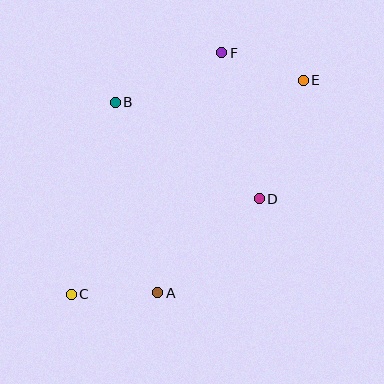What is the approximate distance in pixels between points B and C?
The distance between B and C is approximately 197 pixels.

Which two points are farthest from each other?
Points C and E are farthest from each other.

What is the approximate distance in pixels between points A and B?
The distance between A and B is approximately 195 pixels.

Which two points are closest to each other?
Points E and F are closest to each other.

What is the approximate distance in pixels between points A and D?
The distance between A and D is approximately 138 pixels.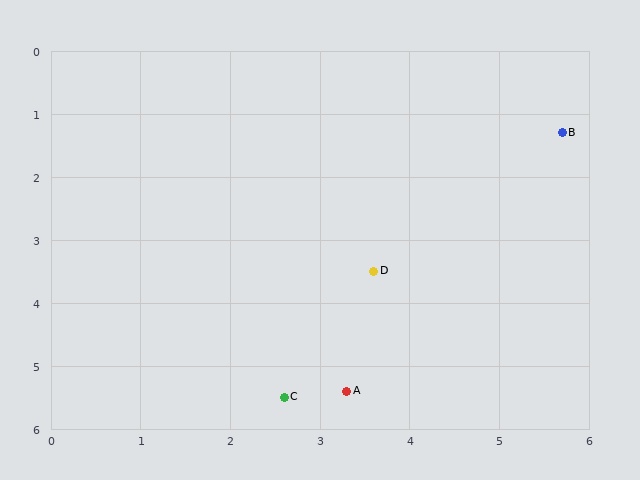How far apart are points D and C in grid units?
Points D and C are about 2.2 grid units apart.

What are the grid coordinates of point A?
Point A is at approximately (3.3, 5.4).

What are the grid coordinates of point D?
Point D is at approximately (3.6, 3.5).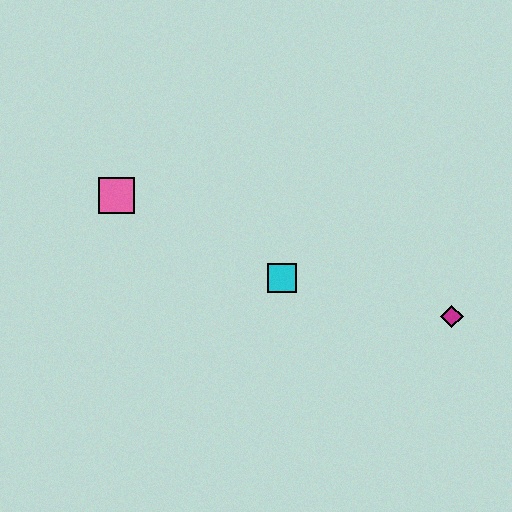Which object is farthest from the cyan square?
The pink square is farthest from the cyan square.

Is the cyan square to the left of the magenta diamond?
Yes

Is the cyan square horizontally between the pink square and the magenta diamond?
Yes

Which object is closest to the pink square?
The cyan square is closest to the pink square.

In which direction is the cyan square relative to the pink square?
The cyan square is to the right of the pink square.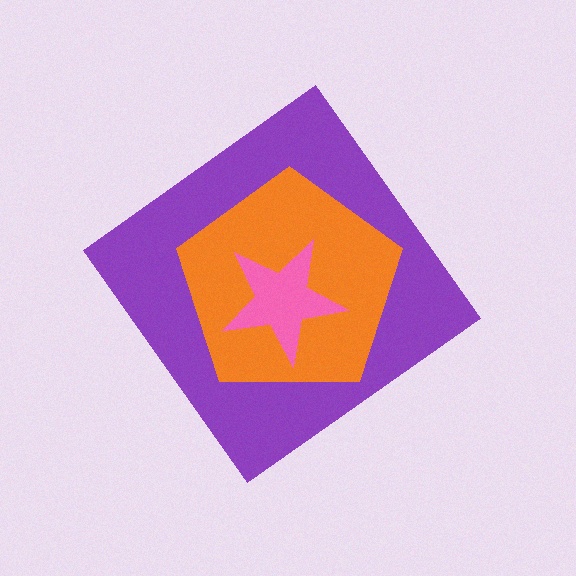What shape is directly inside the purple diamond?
The orange pentagon.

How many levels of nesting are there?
3.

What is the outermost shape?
The purple diamond.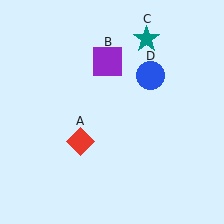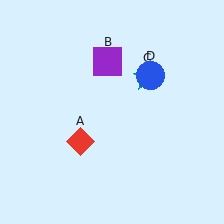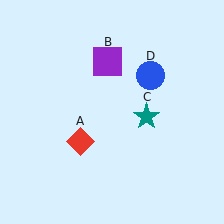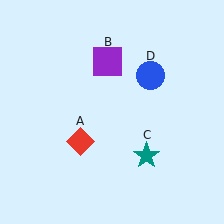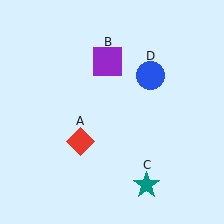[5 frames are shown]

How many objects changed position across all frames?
1 object changed position: teal star (object C).